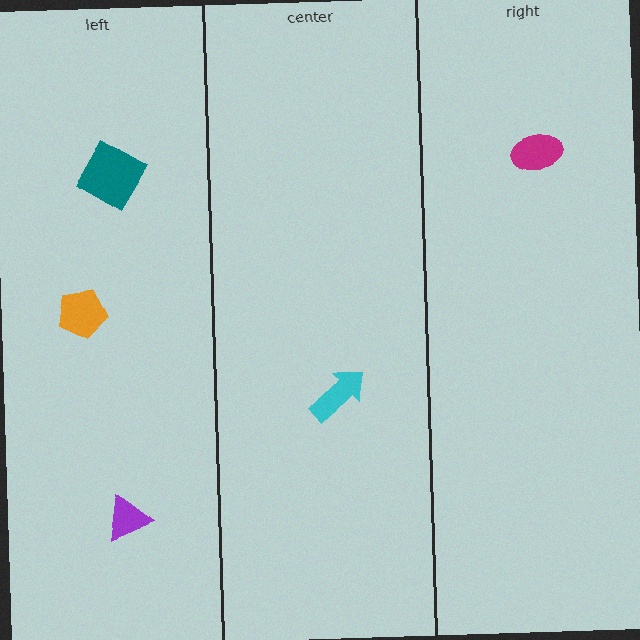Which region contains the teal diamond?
The left region.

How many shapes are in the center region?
1.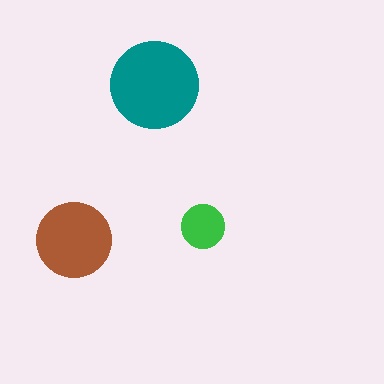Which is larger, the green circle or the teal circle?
The teal one.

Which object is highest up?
The teal circle is topmost.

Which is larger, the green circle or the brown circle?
The brown one.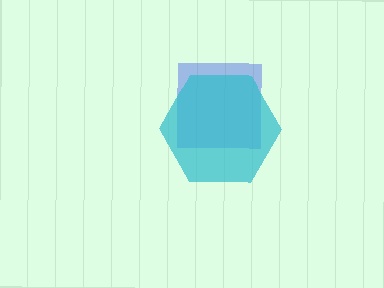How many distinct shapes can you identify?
There are 2 distinct shapes: a blue square, a cyan hexagon.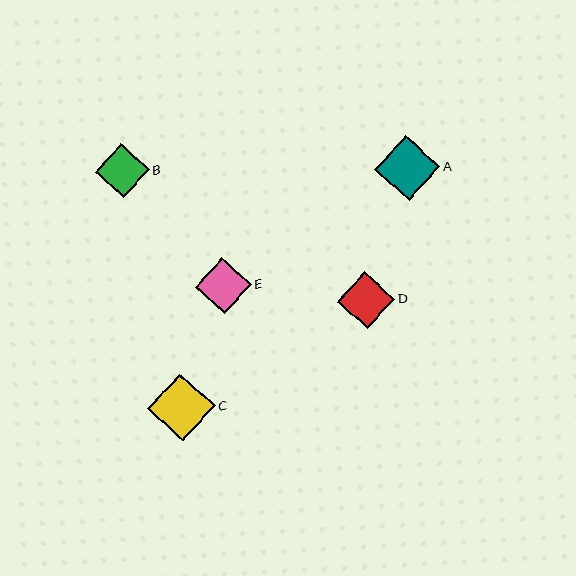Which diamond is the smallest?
Diamond B is the smallest with a size of approximately 54 pixels.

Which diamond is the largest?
Diamond C is the largest with a size of approximately 68 pixels.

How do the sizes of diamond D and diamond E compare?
Diamond D and diamond E are approximately the same size.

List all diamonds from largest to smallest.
From largest to smallest: C, A, D, E, B.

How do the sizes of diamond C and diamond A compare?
Diamond C and diamond A are approximately the same size.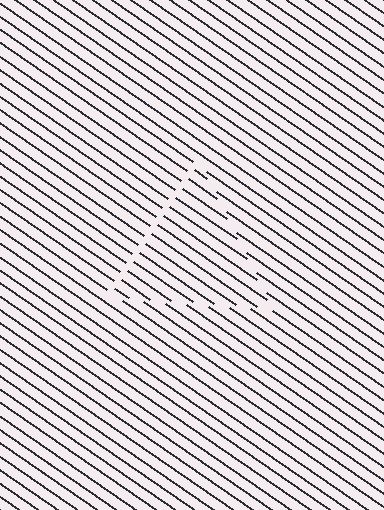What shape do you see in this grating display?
An illusory triangle. The interior of the shape contains the same grating, shifted by half a period — the contour is defined by the phase discontinuity where line-ends from the inner and outer gratings abut.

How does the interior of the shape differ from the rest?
The interior of the shape contains the same grating, shifted by half a period — the contour is defined by the phase discontinuity where line-ends from the inner and outer gratings abut.